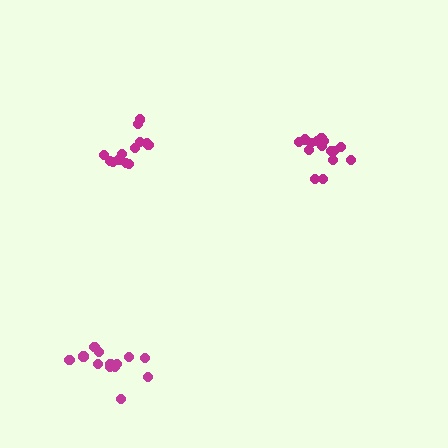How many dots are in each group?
Group 1: 15 dots, Group 2: 13 dots, Group 3: 13 dots (41 total).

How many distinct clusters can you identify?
There are 3 distinct clusters.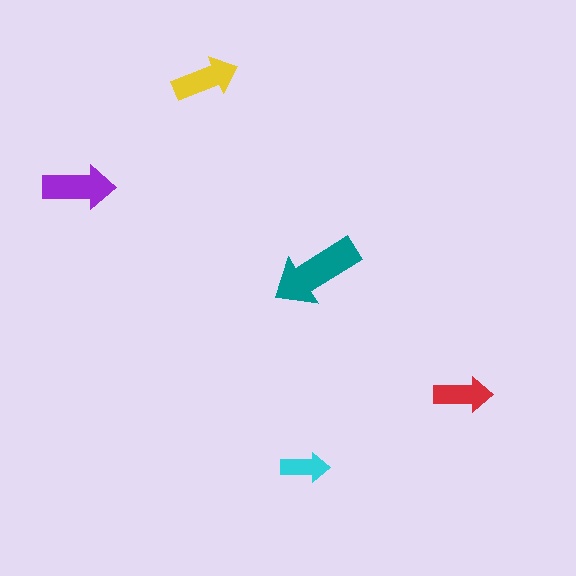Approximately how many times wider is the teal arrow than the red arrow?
About 1.5 times wider.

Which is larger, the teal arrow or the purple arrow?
The teal one.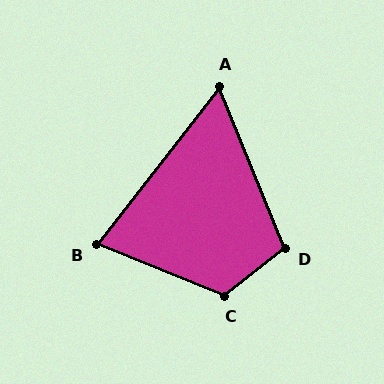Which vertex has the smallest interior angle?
A, at approximately 60 degrees.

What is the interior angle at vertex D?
Approximately 106 degrees (obtuse).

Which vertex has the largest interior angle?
C, at approximately 120 degrees.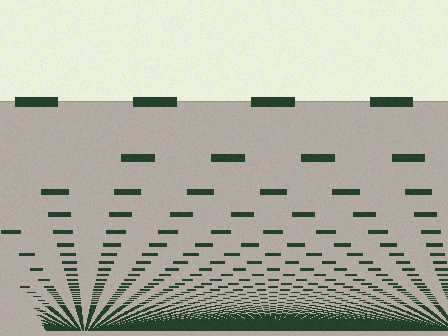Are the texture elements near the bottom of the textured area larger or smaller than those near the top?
Smaller. The gradient is inverted — elements near the bottom are smaller and denser.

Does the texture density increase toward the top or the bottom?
Density increases toward the bottom.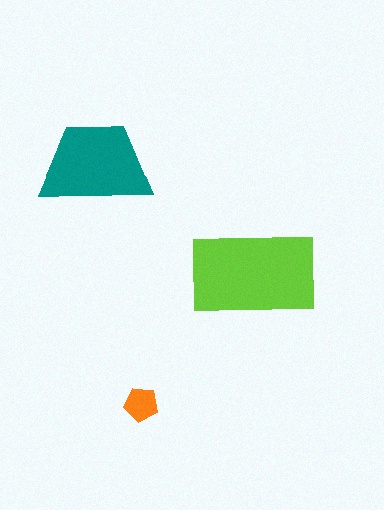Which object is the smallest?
The orange pentagon.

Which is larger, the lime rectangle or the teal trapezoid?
The lime rectangle.